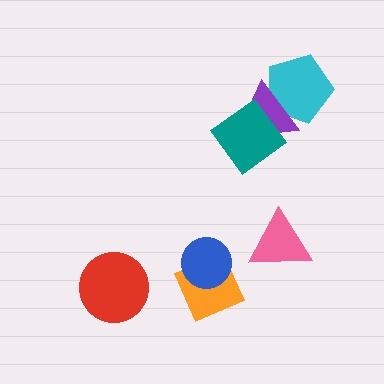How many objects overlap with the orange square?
1 object overlaps with the orange square.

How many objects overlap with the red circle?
0 objects overlap with the red circle.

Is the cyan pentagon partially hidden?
Yes, it is partially covered by another shape.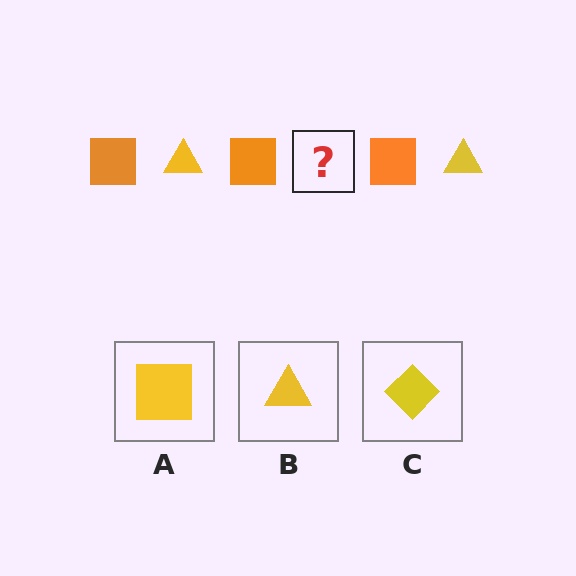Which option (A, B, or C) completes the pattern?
B.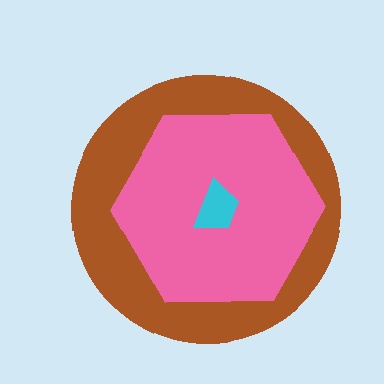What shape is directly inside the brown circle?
The pink hexagon.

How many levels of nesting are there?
3.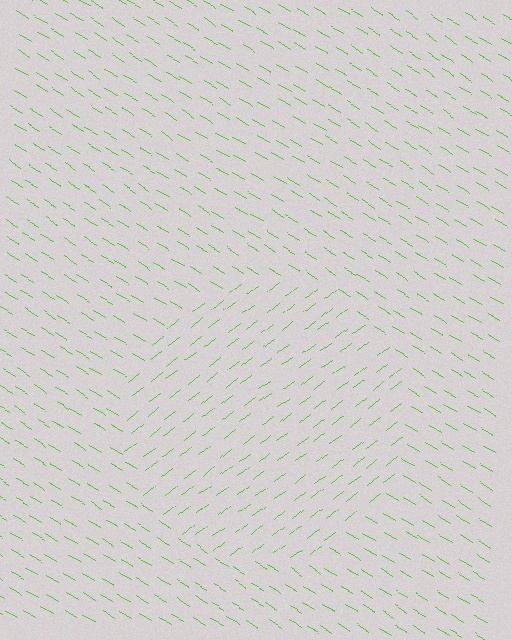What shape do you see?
I see a circle.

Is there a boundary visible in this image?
Yes, there is a texture boundary formed by a change in line orientation.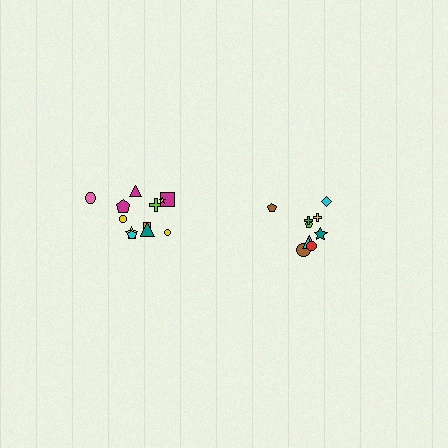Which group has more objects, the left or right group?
The left group.